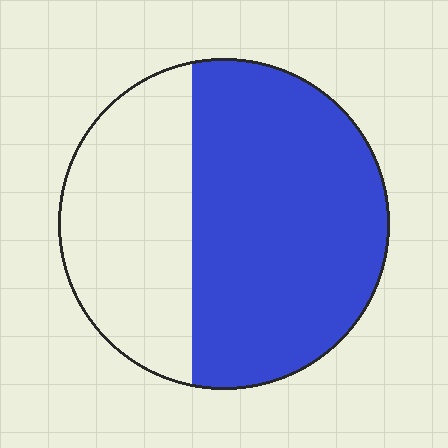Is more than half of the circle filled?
Yes.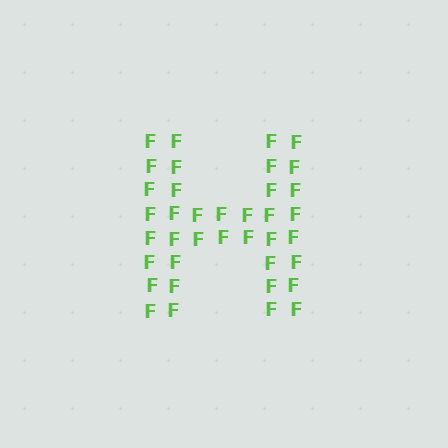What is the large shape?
The large shape is the letter H.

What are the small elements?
The small elements are letter F's.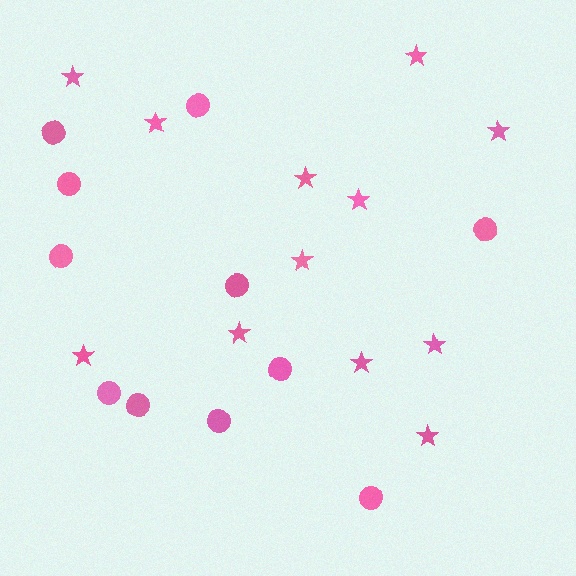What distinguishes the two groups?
There are 2 groups: one group of stars (12) and one group of circles (11).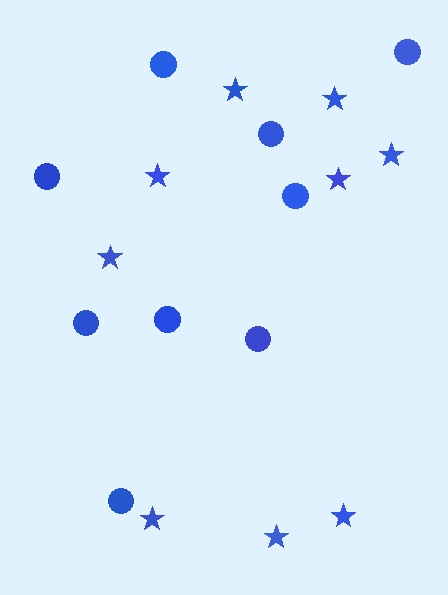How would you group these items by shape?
There are 2 groups: one group of stars (9) and one group of circles (9).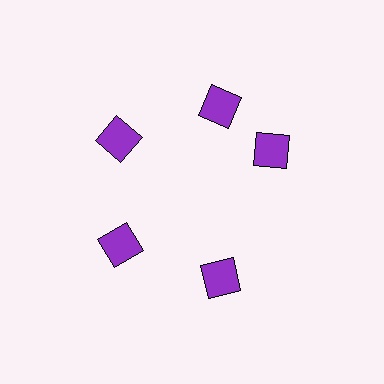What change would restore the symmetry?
The symmetry would be restored by rotating it back into even spacing with its neighbors so that all 5 diamonds sit at equal angles and equal distance from the center.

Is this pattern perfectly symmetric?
No. The 5 purple diamonds are arranged in a ring, but one element near the 3 o'clock position is rotated out of alignment along the ring, breaking the 5-fold rotational symmetry.